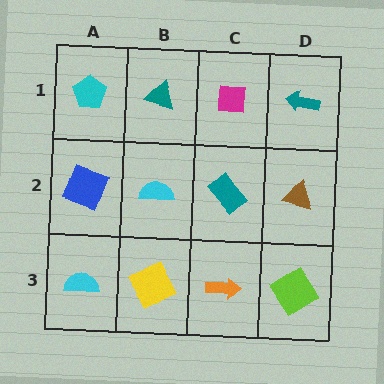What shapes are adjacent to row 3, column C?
A teal rectangle (row 2, column C), a yellow square (row 3, column B), a lime diamond (row 3, column D).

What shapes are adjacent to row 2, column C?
A magenta square (row 1, column C), an orange arrow (row 3, column C), a cyan semicircle (row 2, column B), a brown triangle (row 2, column D).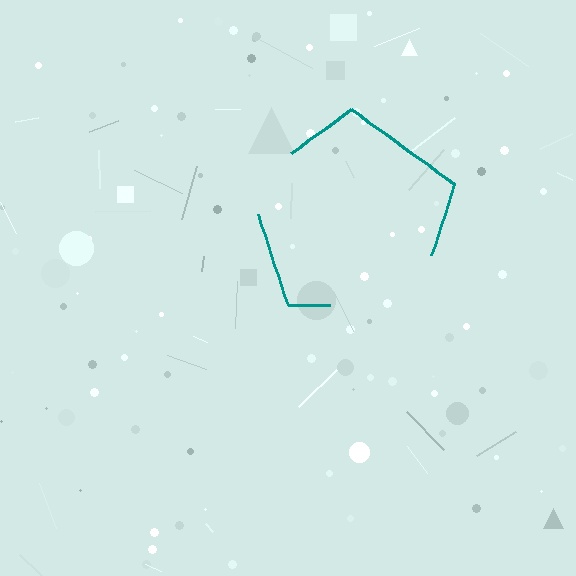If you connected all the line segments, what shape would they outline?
They would outline a pentagon.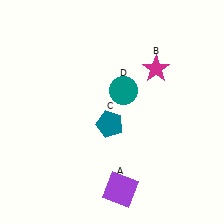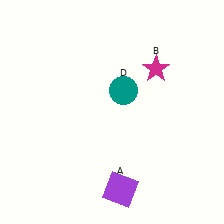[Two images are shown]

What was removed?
The teal pentagon (C) was removed in Image 2.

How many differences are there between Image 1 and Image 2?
There is 1 difference between the two images.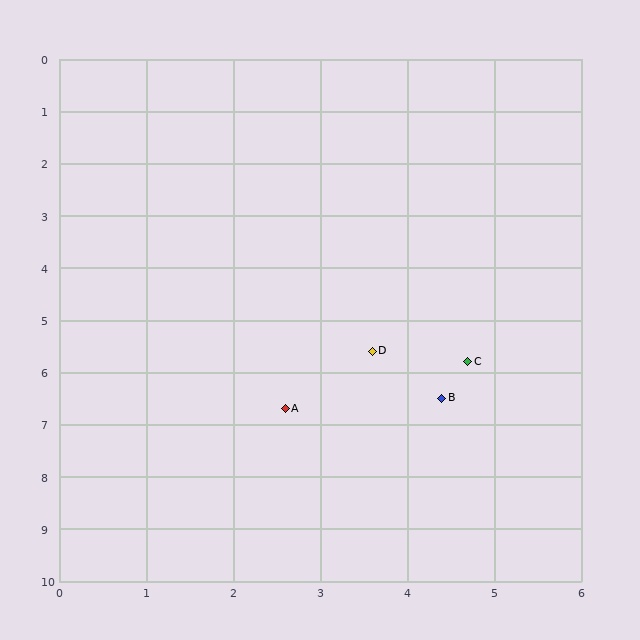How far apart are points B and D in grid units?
Points B and D are about 1.2 grid units apart.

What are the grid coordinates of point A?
Point A is at approximately (2.6, 6.7).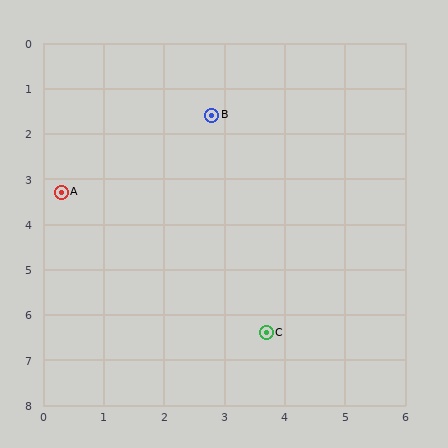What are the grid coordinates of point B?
Point B is at approximately (2.8, 1.6).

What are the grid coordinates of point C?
Point C is at approximately (3.7, 6.4).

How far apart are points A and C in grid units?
Points A and C are about 4.6 grid units apart.